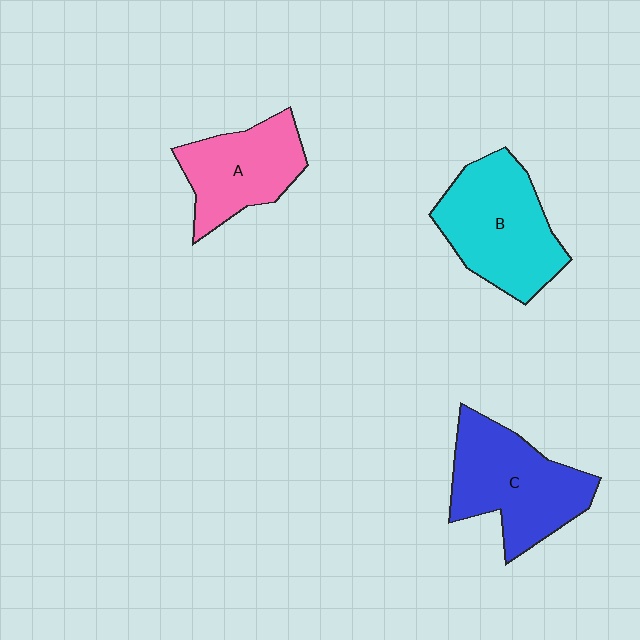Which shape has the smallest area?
Shape A (pink).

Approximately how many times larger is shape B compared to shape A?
Approximately 1.3 times.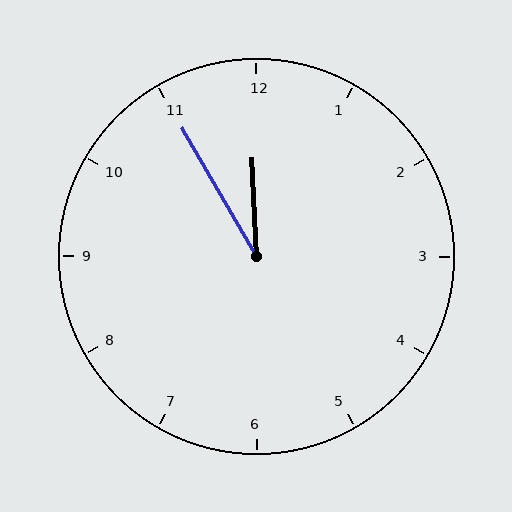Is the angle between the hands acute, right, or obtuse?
It is acute.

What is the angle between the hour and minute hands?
Approximately 28 degrees.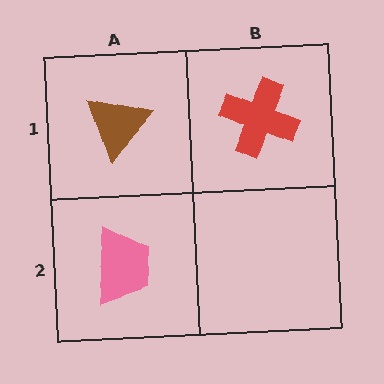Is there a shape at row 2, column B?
No, that cell is empty.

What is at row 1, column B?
A red cross.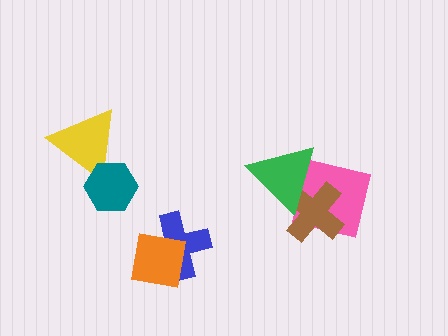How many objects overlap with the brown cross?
2 objects overlap with the brown cross.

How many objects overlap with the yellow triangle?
1 object overlaps with the yellow triangle.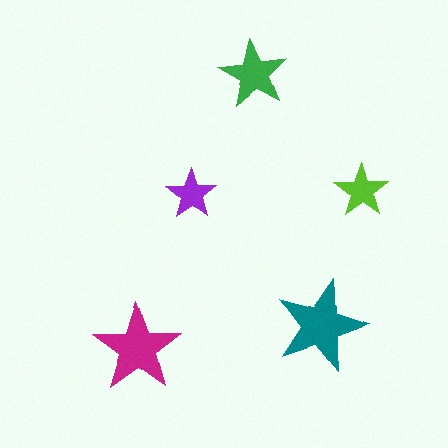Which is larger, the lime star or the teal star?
The teal one.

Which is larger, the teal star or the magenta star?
The teal one.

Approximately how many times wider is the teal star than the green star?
About 1.5 times wider.